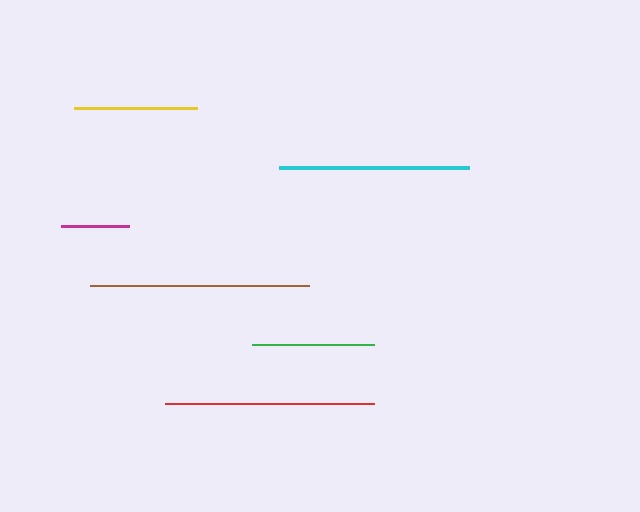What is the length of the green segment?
The green segment is approximately 122 pixels long.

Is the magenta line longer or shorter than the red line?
The red line is longer than the magenta line.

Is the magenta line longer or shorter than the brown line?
The brown line is longer than the magenta line.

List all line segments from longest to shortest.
From longest to shortest: brown, red, cyan, yellow, green, magenta.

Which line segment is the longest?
The brown line is the longest at approximately 220 pixels.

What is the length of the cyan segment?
The cyan segment is approximately 190 pixels long.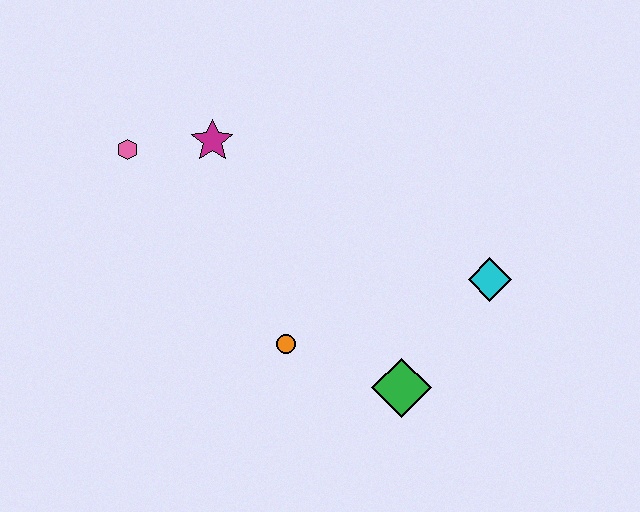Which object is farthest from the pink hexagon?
The cyan diamond is farthest from the pink hexagon.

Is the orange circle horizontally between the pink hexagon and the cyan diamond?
Yes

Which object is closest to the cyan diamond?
The green diamond is closest to the cyan diamond.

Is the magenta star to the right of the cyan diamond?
No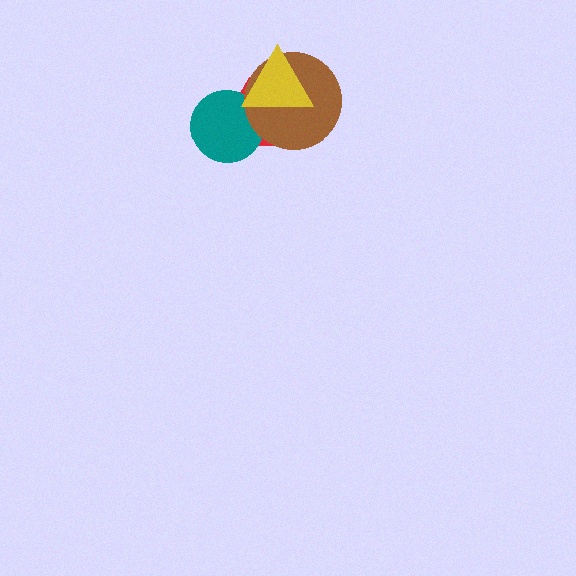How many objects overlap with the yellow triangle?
3 objects overlap with the yellow triangle.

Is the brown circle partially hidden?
Yes, it is partially covered by another shape.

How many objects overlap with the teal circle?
3 objects overlap with the teal circle.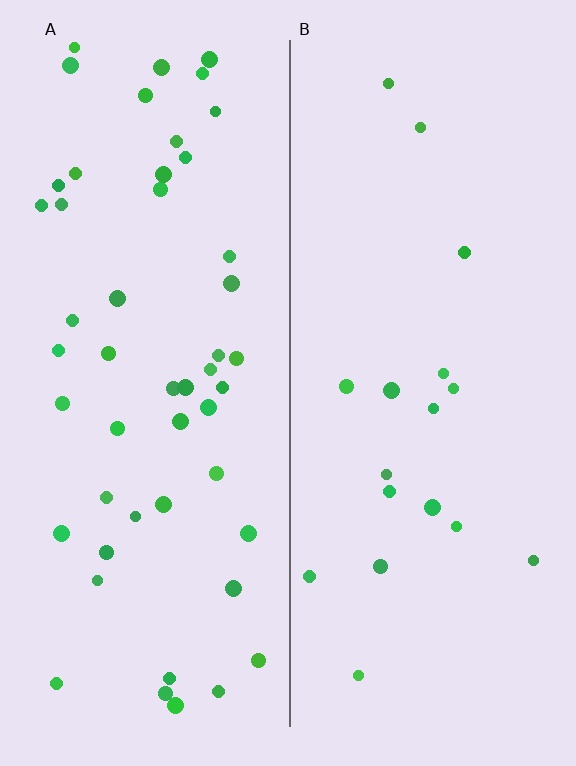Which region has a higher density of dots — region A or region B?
A (the left).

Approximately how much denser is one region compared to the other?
Approximately 2.8× — region A over region B.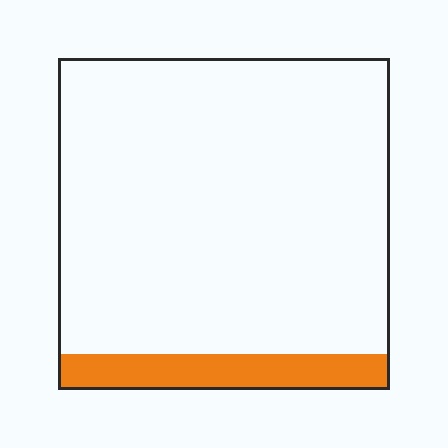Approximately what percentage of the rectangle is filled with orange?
Approximately 10%.